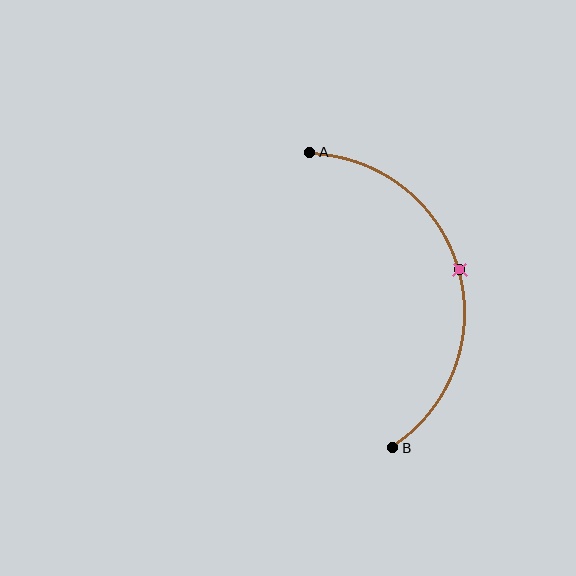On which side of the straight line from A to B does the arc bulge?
The arc bulges to the right of the straight line connecting A and B.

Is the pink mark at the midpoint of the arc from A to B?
Yes. The pink mark lies on the arc at equal arc-length from both A and B — it is the arc midpoint.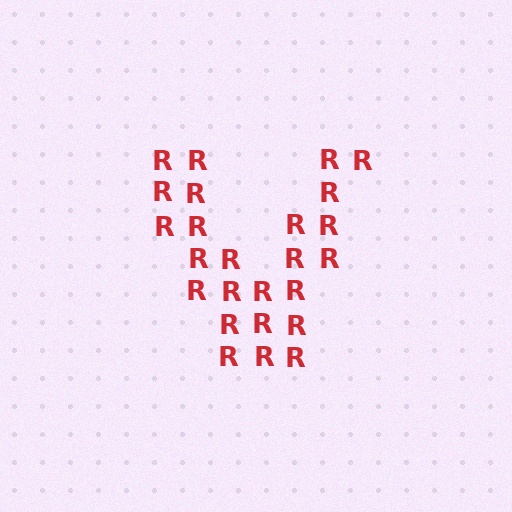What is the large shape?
The large shape is the letter V.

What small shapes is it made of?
It is made of small letter R's.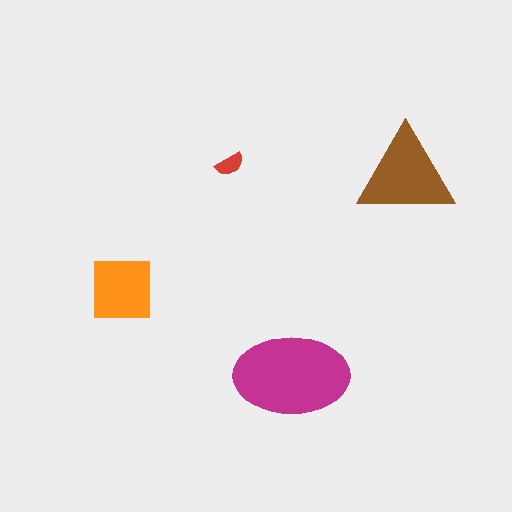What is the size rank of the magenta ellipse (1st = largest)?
1st.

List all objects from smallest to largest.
The red semicircle, the orange square, the brown triangle, the magenta ellipse.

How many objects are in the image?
There are 4 objects in the image.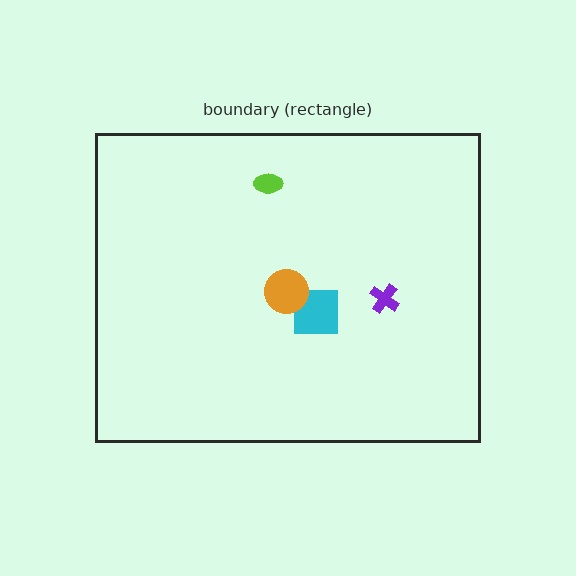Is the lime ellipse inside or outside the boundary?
Inside.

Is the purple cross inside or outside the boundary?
Inside.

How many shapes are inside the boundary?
4 inside, 0 outside.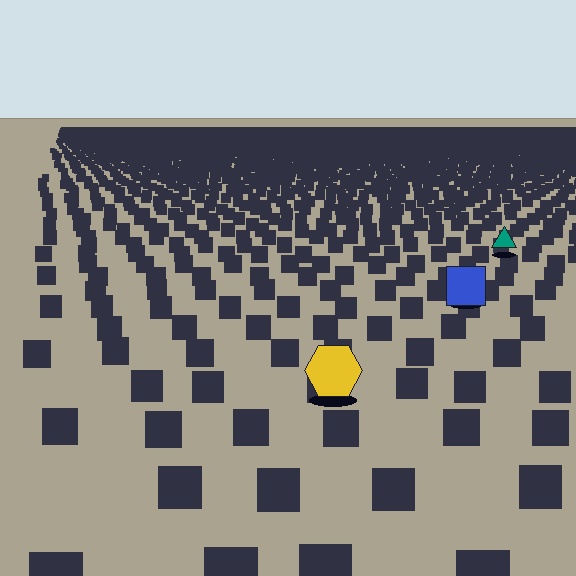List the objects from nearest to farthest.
From nearest to farthest: the yellow hexagon, the blue square, the teal triangle.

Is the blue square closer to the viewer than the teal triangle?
Yes. The blue square is closer — you can tell from the texture gradient: the ground texture is coarser near it.